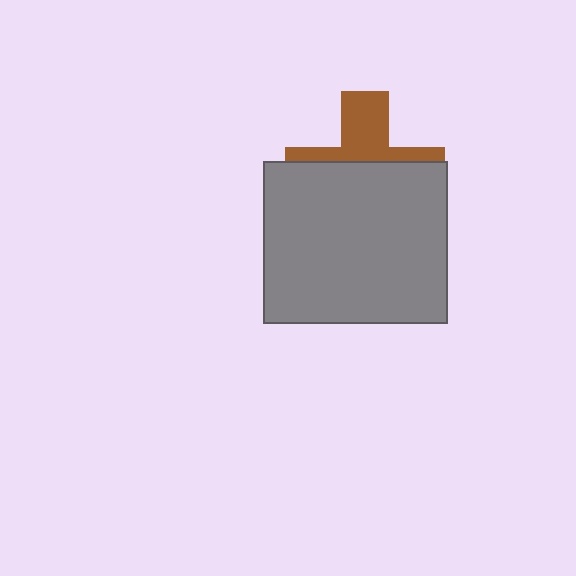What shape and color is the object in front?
The object in front is a gray rectangle.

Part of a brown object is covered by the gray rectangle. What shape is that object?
It is a cross.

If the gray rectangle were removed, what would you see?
You would see the complete brown cross.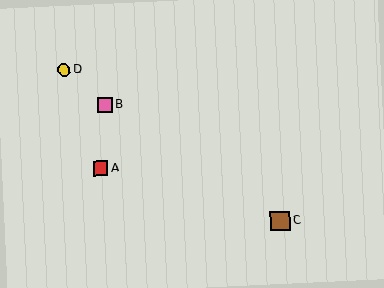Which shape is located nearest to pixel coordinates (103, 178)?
The red square (labeled A) at (101, 168) is nearest to that location.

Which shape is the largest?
The brown square (labeled C) is the largest.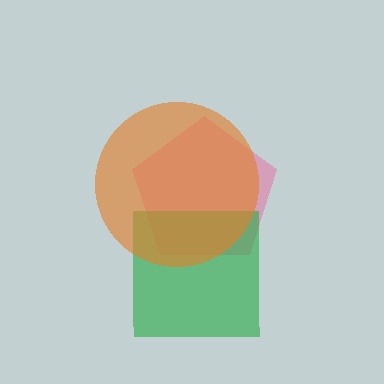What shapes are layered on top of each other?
The layered shapes are: a pink pentagon, a green square, an orange circle.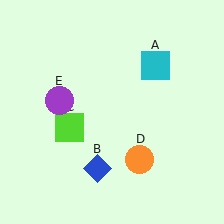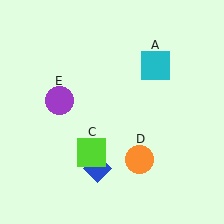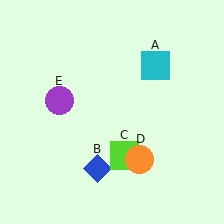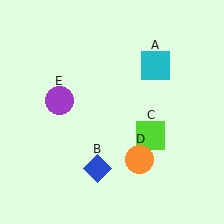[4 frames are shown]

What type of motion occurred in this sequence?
The lime square (object C) rotated counterclockwise around the center of the scene.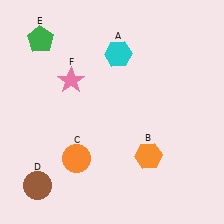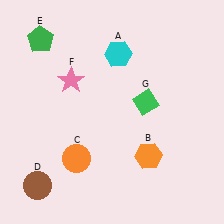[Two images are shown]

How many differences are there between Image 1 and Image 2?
There is 1 difference between the two images.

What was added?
A green diamond (G) was added in Image 2.